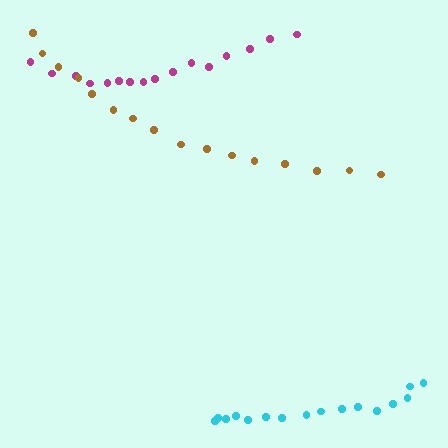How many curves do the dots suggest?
There are 3 distinct paths.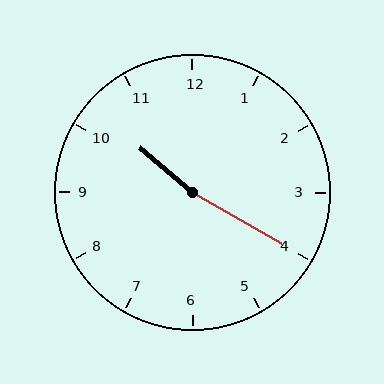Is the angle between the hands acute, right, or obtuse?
It is obtuse.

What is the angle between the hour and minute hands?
Approximately 170 degrees.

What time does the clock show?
10:20.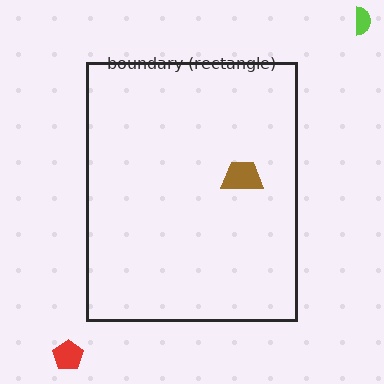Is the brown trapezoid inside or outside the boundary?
Inside.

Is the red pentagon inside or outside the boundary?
Outside.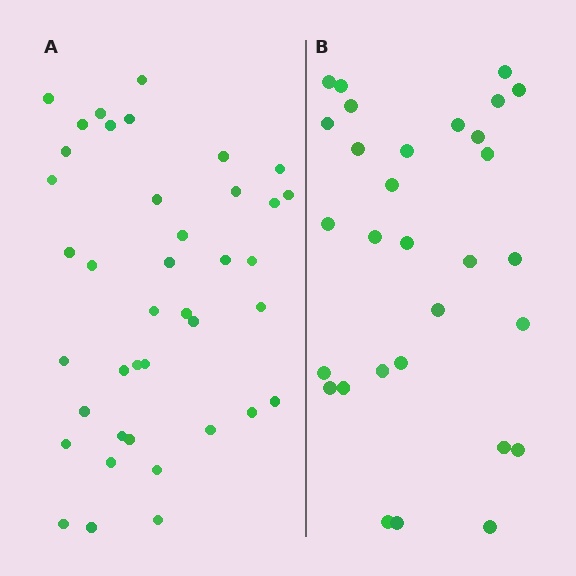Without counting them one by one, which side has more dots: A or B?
Region A (the left region) has more dots.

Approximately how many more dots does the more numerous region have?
Region A has roughly 10 or so more dots than region B.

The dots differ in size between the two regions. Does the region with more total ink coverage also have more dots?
No. Region B has more total ink coverage because its dots are larger, but region A actually contains more individual dots. Total area can be misleading — the number of items is what matters here.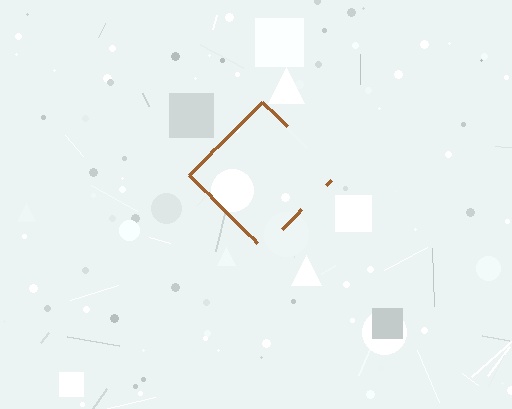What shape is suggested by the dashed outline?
The dashed outline suggests a diamond.